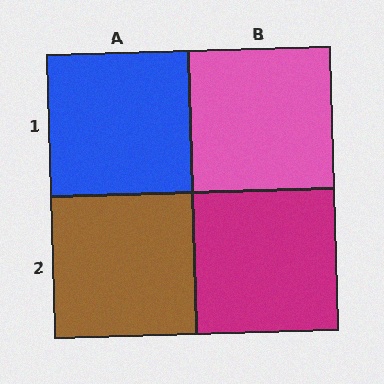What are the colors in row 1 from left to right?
Blue, pink.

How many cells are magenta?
1 cell is magenta.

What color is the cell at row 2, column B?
Magenta.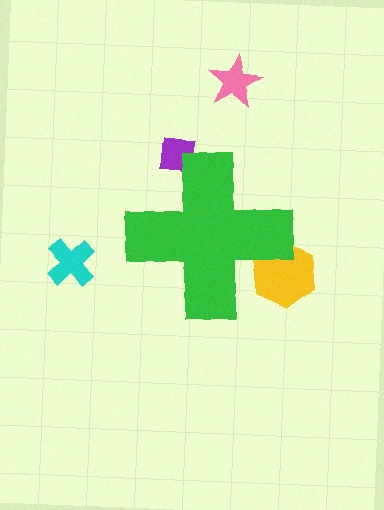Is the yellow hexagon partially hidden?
Yes, the yellow hexagon is partially hidden behind the green cross.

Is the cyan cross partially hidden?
No, the cyan cross is fully visible.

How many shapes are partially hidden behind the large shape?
2 shapes are partially hidden.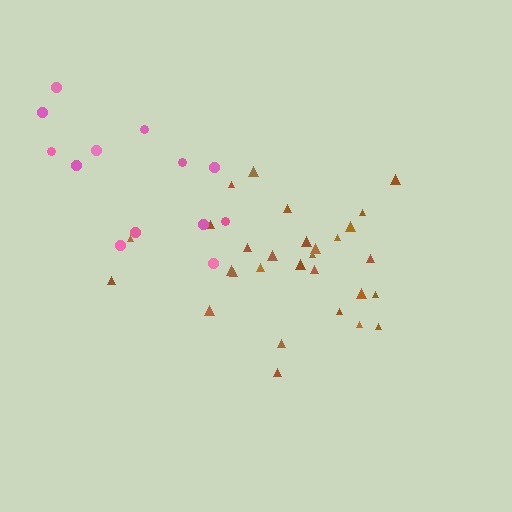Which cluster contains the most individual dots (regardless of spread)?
Brown (29).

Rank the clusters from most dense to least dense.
brown, pink.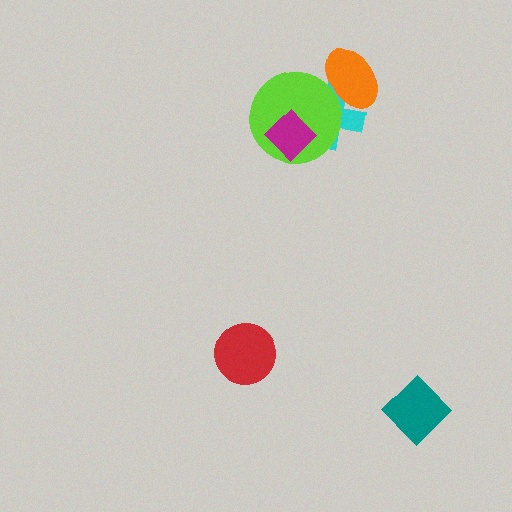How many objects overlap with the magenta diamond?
2 objects overlap with the magenta diamond.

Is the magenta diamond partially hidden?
No, no other shape covers it.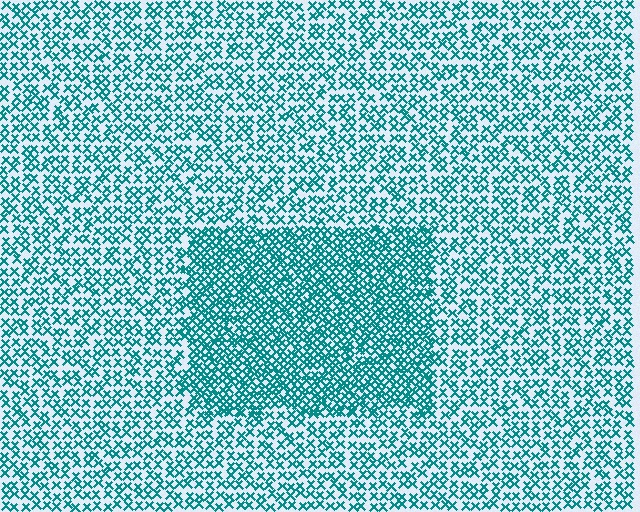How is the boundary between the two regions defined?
The boundary is defined by a change in element density (approximately 1.8x ratio). All elements are the same color, size, and shape.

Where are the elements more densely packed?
The elements are more densely packed inside the rectangle boundary.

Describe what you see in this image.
The image contains small teal elements arranged at two different densities. A rectangle-shaped region is visible where the elements are more densely packed than the surrounding area.